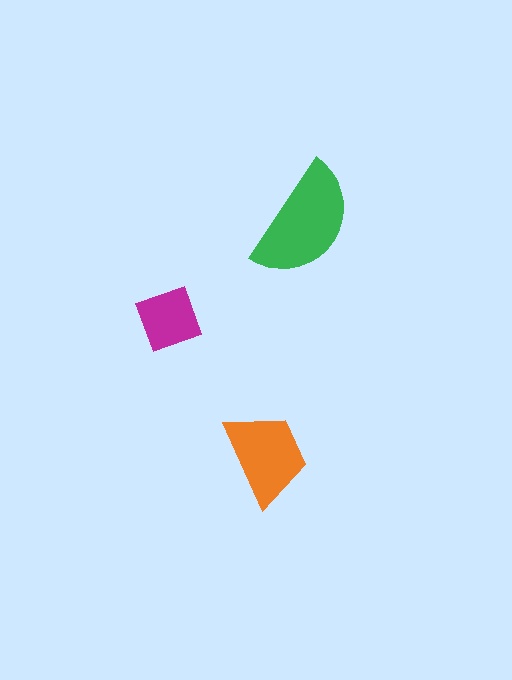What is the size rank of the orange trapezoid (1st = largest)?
2nd.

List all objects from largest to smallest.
The green semicircle, the orange trapezoid, the magenta square.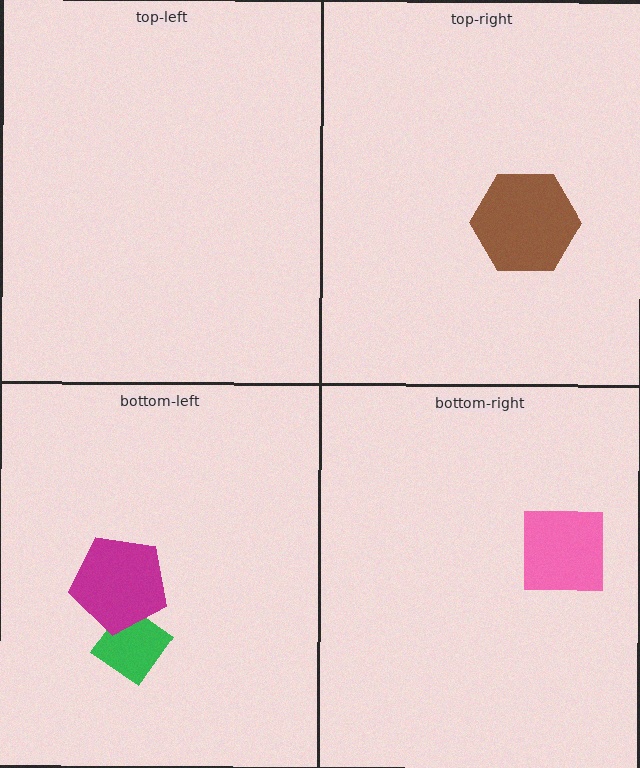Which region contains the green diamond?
The bottom-left region.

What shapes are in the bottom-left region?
The green diamond, the magenta pentagon.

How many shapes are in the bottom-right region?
1.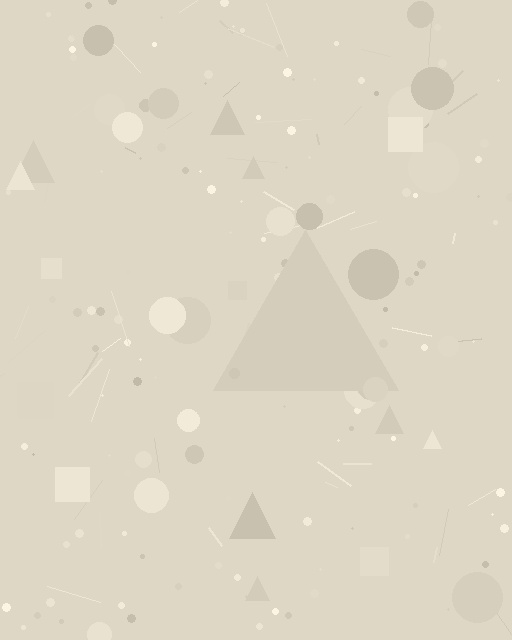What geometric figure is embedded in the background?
A triangle is embedded in the background.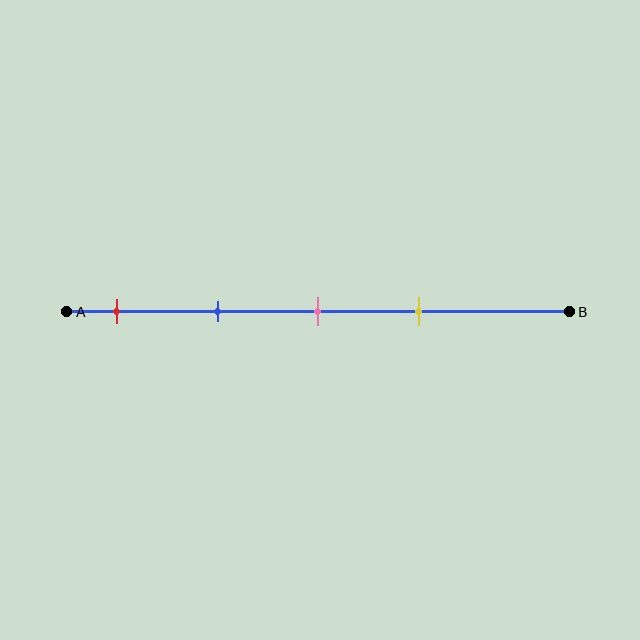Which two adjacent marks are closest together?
The pink and yellow marks are the closest adjacent pair.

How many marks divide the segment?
There are 4 marks dividing the segment.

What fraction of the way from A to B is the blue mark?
The blue mark is approximately 30% (0.3) of the way from A to B.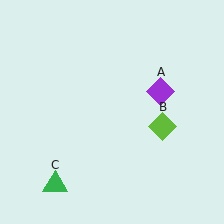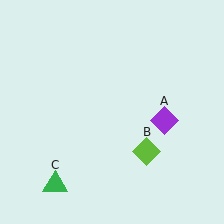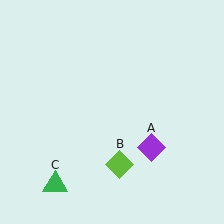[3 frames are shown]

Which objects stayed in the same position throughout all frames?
Green triangle (object C) remained stationary.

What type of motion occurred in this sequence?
The purple diamond (object A), lime diamond (object B) rotated clockwise around the center of the scene.